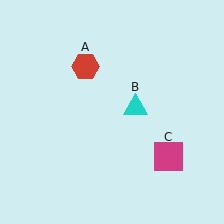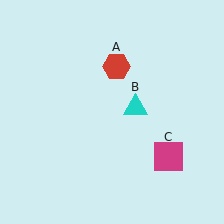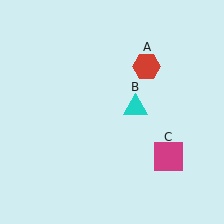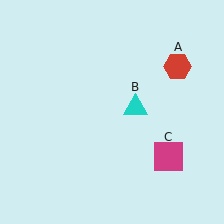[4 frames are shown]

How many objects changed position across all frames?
1 object changed position: red hexagon (object A).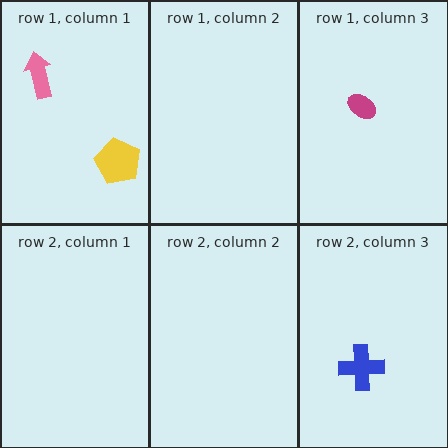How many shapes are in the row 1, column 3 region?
1.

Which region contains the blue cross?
The row 2, column 3 region.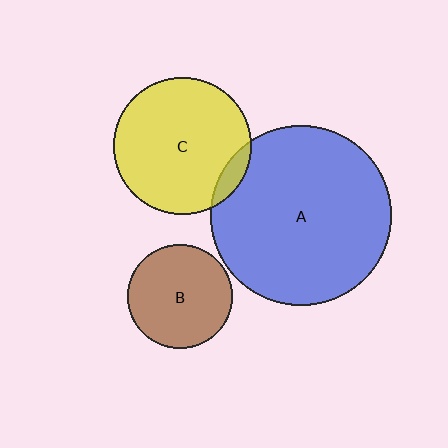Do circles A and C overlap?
Yes.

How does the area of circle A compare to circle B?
Approximately 3.0 times.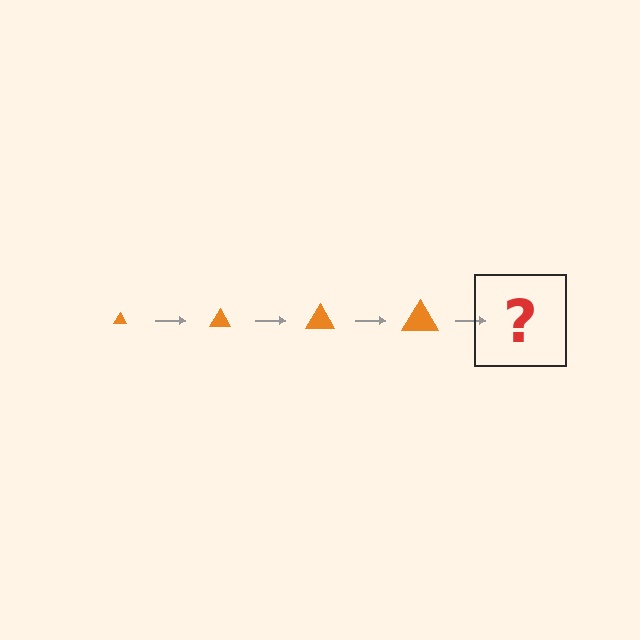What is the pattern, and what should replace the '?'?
The pattern is that the triangle gets progressively larger each step. The '?' should be an orange triangle, larger than the previous one.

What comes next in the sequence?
The next element should be an orange triangle, larger than the previous one.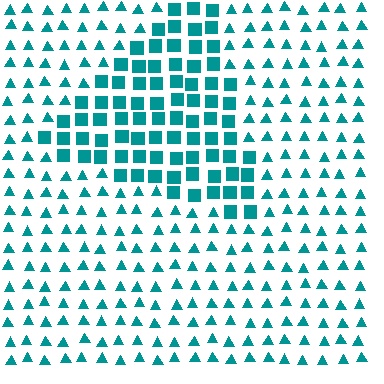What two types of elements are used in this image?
The image uses squares inside the triangle region and triangles outside it.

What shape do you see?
I see a triangle.